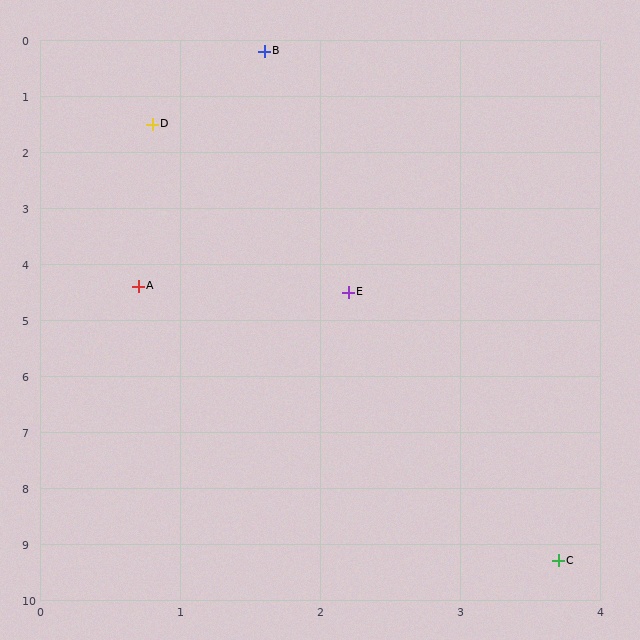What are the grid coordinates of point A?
Point A is at approximately (0.7, 4.4).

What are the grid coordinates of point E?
Point E is at approximately (2.2, 4.5).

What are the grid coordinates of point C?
Point C is at approximately (3.7, 9.3).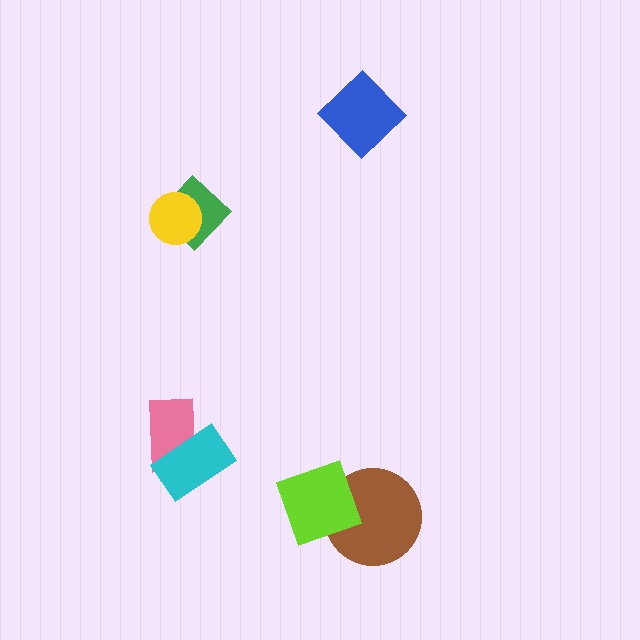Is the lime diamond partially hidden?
No, no other shape covers it.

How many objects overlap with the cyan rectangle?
1 object overlaps with the cyan rectangle.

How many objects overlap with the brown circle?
1 object overlaps with the brown circle.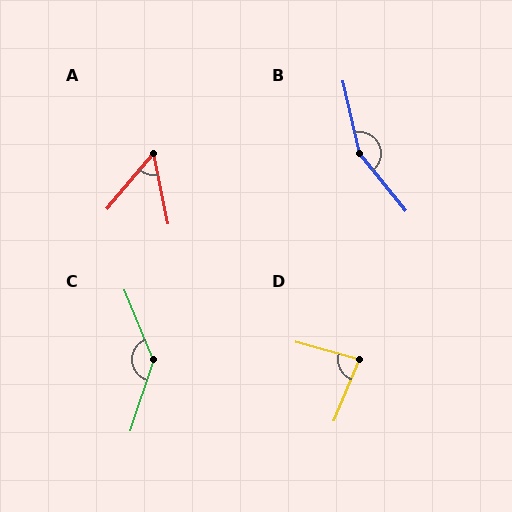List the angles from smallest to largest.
A (52°), D (83°), C (139°), B (154°).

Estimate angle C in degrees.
Approximately 139 degrees.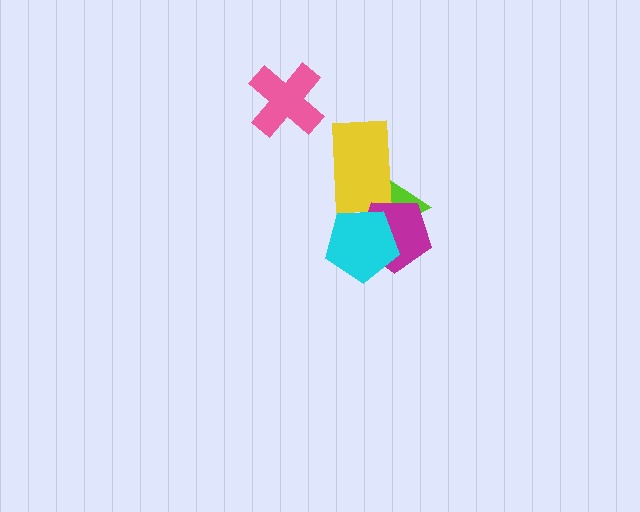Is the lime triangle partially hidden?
Yes, it is partially covered by another shape.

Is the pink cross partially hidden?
No, no other shape covers it.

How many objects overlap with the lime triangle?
3 objects overlap with the lime triangle.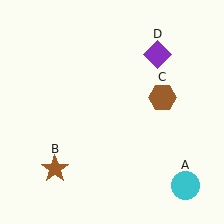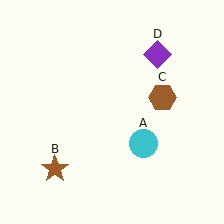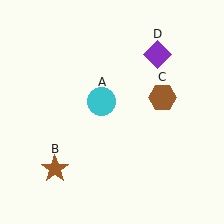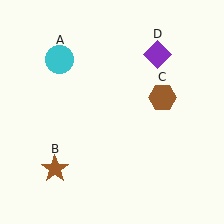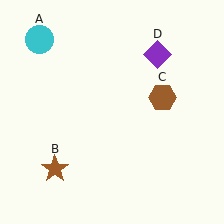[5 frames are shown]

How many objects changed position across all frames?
1 object changed position: cyan circle (object A).